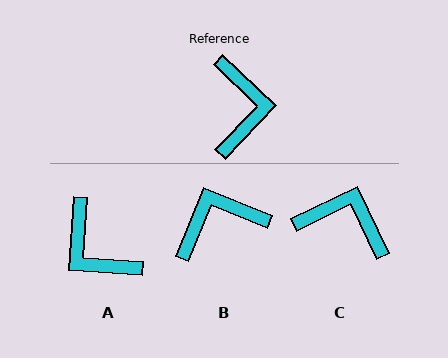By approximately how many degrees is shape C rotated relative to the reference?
Approximately 69 degrees counter-clockwise.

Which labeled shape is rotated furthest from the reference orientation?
A, about 140 degrees away.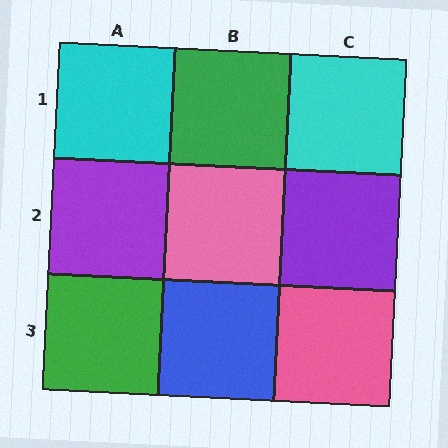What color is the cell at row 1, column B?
Green.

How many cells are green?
2 cells are green.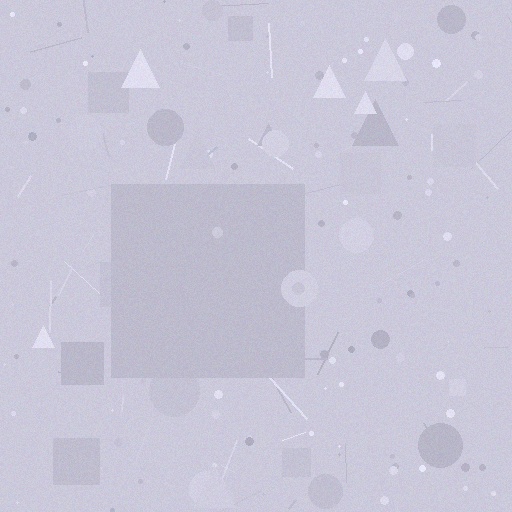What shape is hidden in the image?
A square is hidden in the image.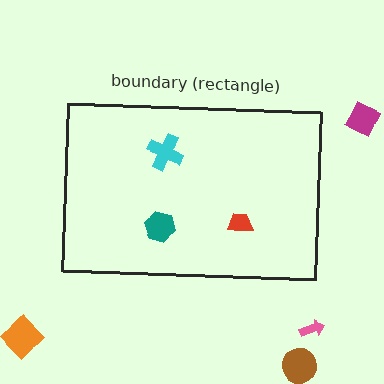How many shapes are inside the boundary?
3 inside, 4 outside.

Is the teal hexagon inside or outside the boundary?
Inside.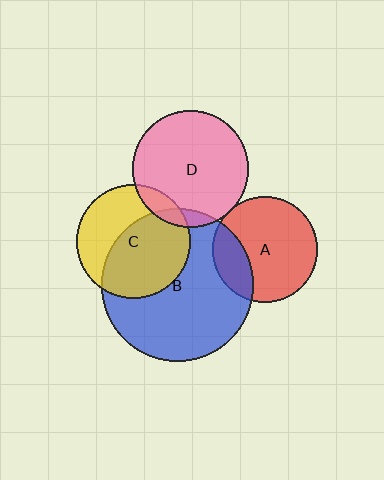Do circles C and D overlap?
Yes.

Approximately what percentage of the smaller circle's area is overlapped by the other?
Approximately 10%.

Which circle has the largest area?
Circle B (blue).